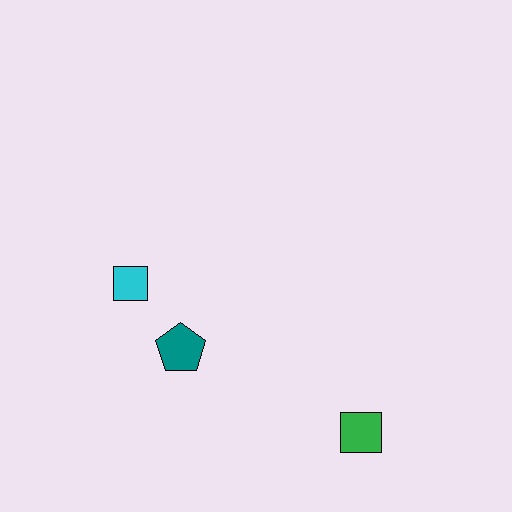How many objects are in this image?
There are 3 objects.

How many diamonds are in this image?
There are no diamonds.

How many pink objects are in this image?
There are no pink objects.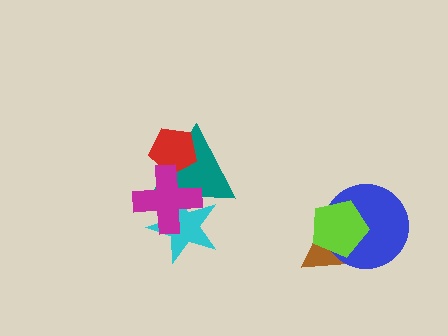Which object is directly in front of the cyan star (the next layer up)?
The teal triangle is directly in front of the cyan star.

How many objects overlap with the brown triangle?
2 objects overlap with the brown triangle.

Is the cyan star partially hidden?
Yes, it is partially covered by another shape.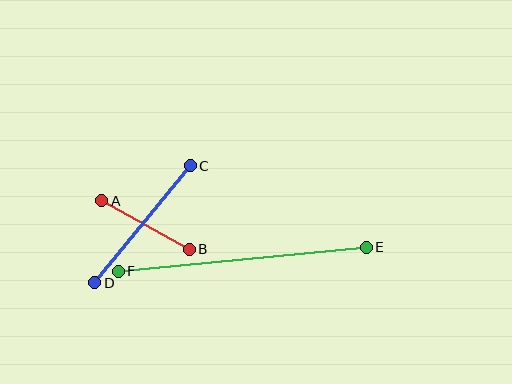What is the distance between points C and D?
The distance is approximately 151 pixels.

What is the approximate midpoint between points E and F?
The midpoint is at approximately (242, 259) pixels.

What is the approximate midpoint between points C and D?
The midpoint is at approximately (142, 224) pixels.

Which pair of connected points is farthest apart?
Points E and F are farthest apart.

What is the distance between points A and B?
The distance is approximately 100 pixels.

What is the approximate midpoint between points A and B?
The midpoint is at approximately (145, 225) pixels.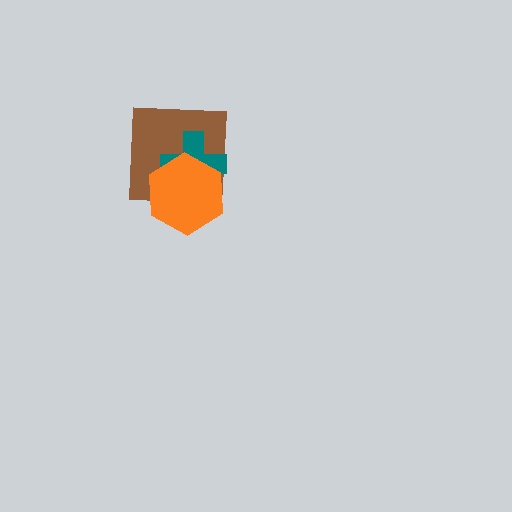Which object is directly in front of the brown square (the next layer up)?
The teal cross is directly in front of the brown square.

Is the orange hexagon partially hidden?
No, no other shape covers it.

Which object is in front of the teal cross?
The orange hexagon is in front of the teal cross.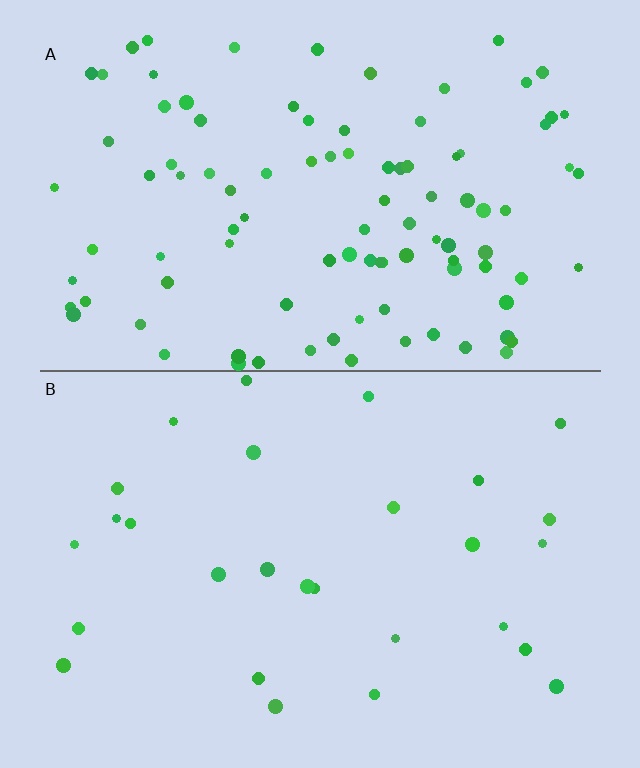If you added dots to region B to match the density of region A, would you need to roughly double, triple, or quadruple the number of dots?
Approximately triple.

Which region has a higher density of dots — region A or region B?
A (the top).